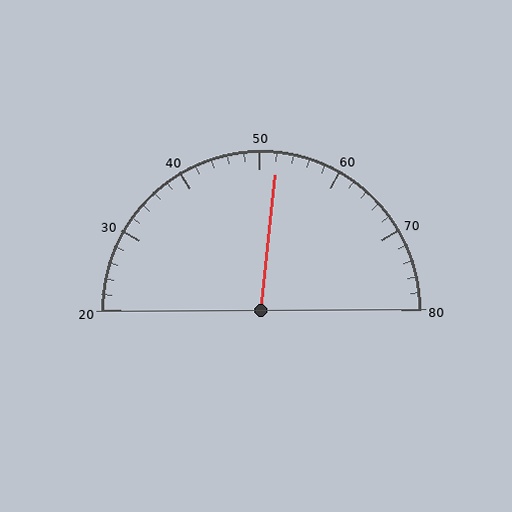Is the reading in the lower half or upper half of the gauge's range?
The reading is in the upper half of the range (20 to 80).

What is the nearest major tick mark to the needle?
The nearest major tick mark is 50.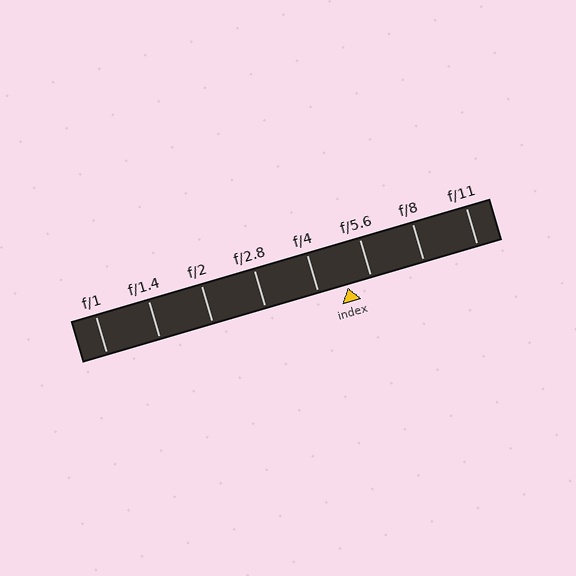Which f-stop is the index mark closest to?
The index mark is closest to f/5.6.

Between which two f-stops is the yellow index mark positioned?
The index mark is between f/4 and f/5.6.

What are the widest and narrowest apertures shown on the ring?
The widest aperture shown is f/1 and the narrowest is f/11.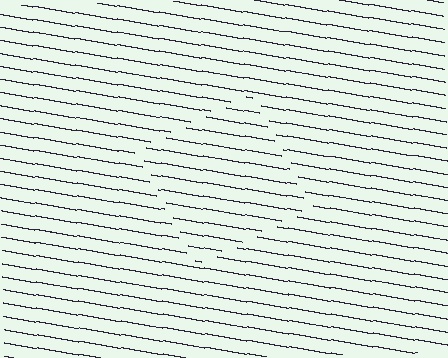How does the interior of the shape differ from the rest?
The interior of the shape contains the same grating, shifted by half a period — the contour is defined by the phase discontinuity where line-ends from the inner and outer gratings abut.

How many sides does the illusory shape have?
4 sides — the line-ends trace a square.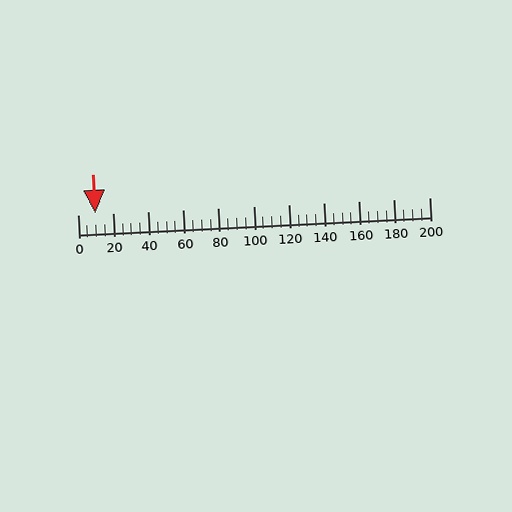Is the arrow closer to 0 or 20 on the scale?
The arrow is closer to 20.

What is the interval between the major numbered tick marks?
The major tick marks are spaced 20 units apart.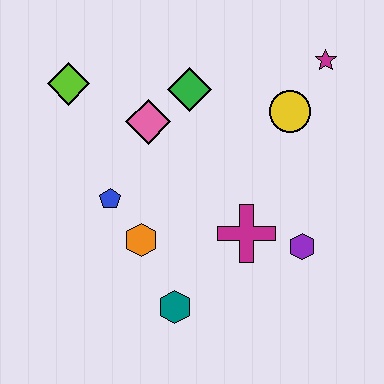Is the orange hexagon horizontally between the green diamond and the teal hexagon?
No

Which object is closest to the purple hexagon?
The magenta cross is closest to the purple hexagon.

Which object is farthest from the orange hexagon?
The magenta star is farthest from the orange hexagon.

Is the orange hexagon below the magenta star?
Yes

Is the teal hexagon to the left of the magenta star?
Yes